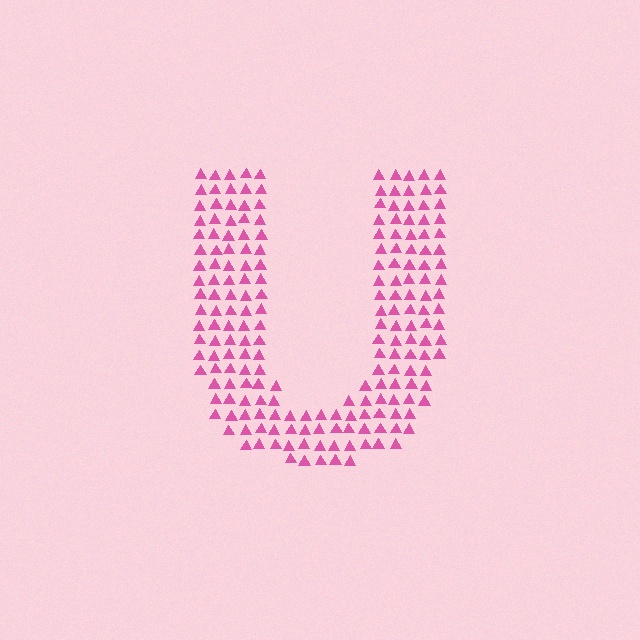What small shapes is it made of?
It is made of small triangles.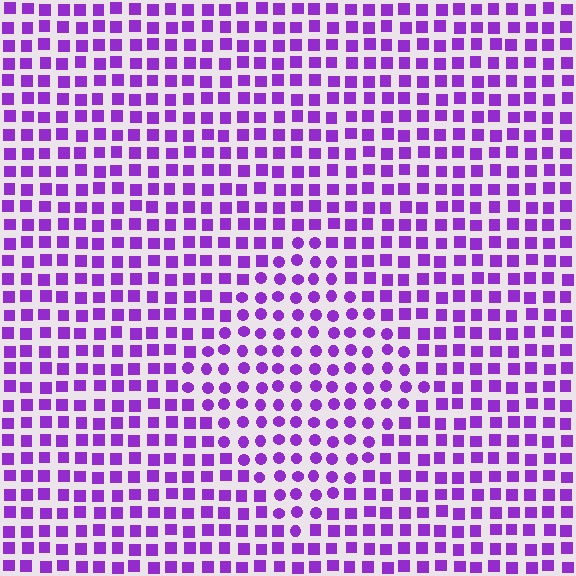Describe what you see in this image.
The image is filled with small purple elements arranged in a uniform grid. A diamond-shaped region contains circles, while the surrounding area contains squares. The boundary is defined purely by the change in element shape.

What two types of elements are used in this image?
The image uses circles inside the diamond region and squares outside it.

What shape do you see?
I see a diamond.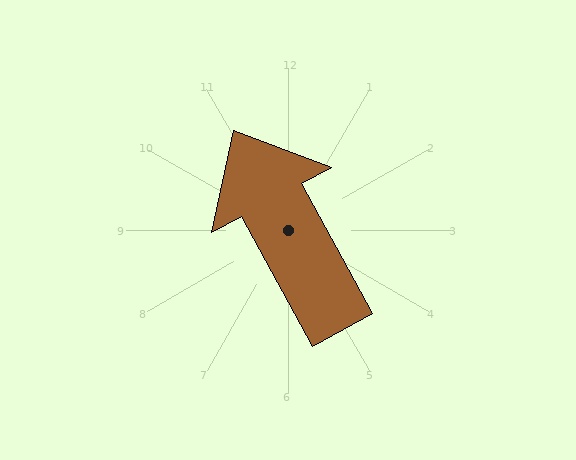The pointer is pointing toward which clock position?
Roughly 11 o'clock.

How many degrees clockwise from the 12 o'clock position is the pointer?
Approximately 332 degrees.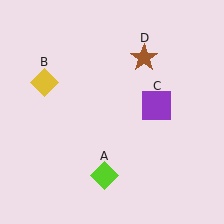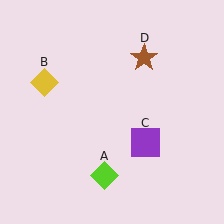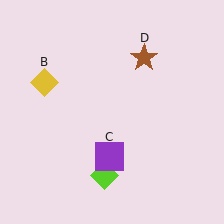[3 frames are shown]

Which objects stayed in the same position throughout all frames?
Lime diamond (object A) and yellow diamond (object B) and brown star (object D) remained stationary.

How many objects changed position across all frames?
1 object changed position: purple square (object C).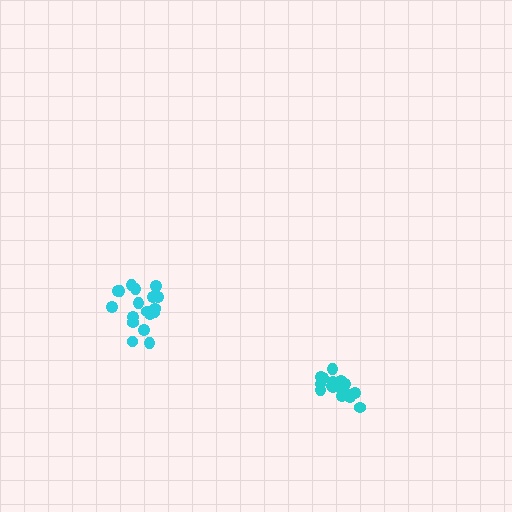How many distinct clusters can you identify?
There are 2 distinct clusters.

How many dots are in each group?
Group 1: 18 dots, Group 2: 18 dots (36 total).